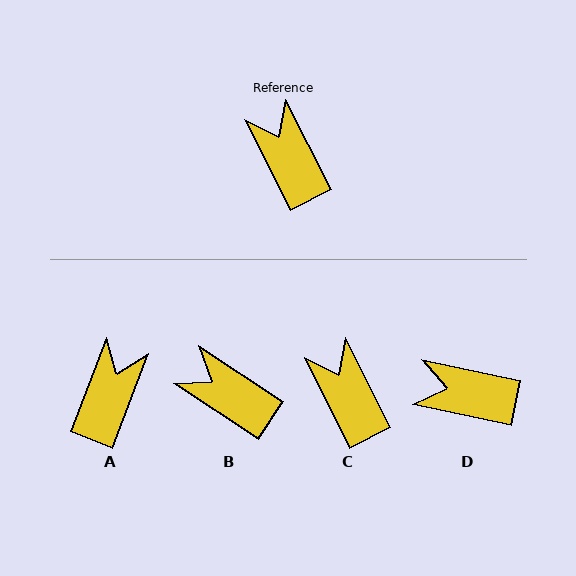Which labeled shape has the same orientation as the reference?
C.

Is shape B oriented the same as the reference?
No, it is off by about 30 degrees.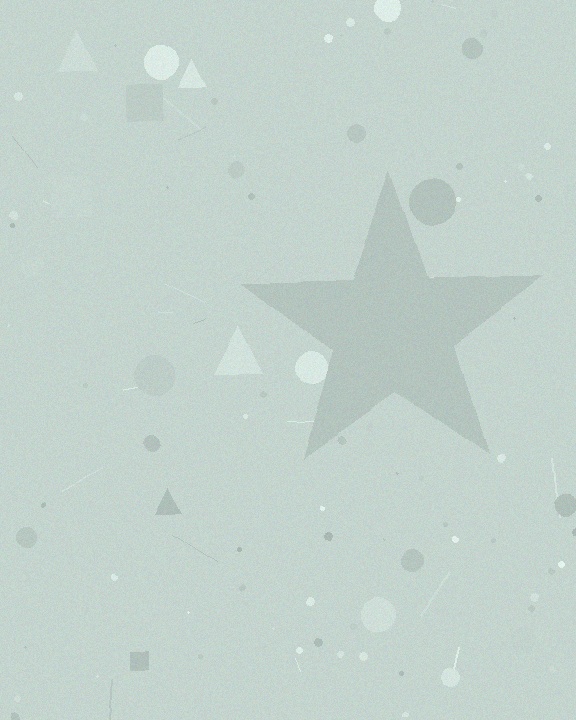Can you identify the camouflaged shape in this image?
The camouflaged shape is a star.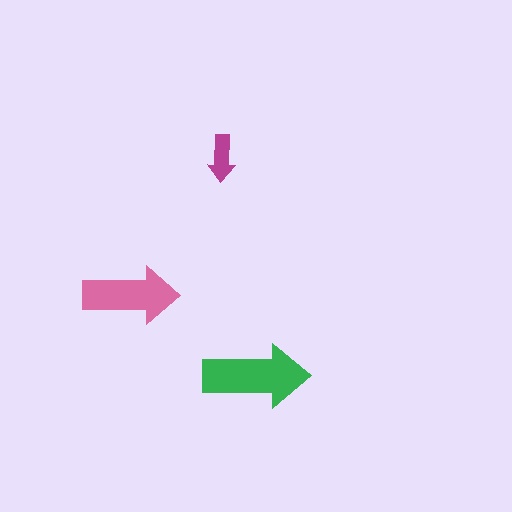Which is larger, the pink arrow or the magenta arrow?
The pink one.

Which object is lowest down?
The green arrow is bottommost.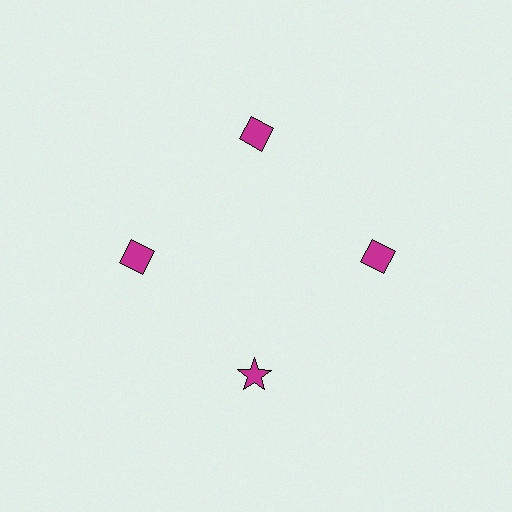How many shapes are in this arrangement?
There are 4 shapes arranged in a ring pattern.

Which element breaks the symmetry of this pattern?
The magenta star at roughly the 6 o'clock position breaks the symmetry. All other shapes are magenta diamonds.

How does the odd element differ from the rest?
It has a different shape: star instead of diamond.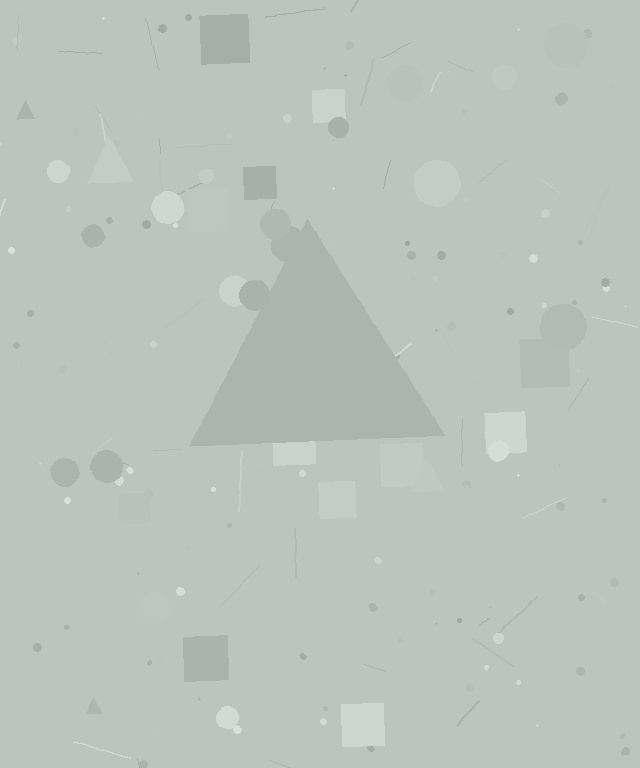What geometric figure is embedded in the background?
A triangle is embedded in the background.